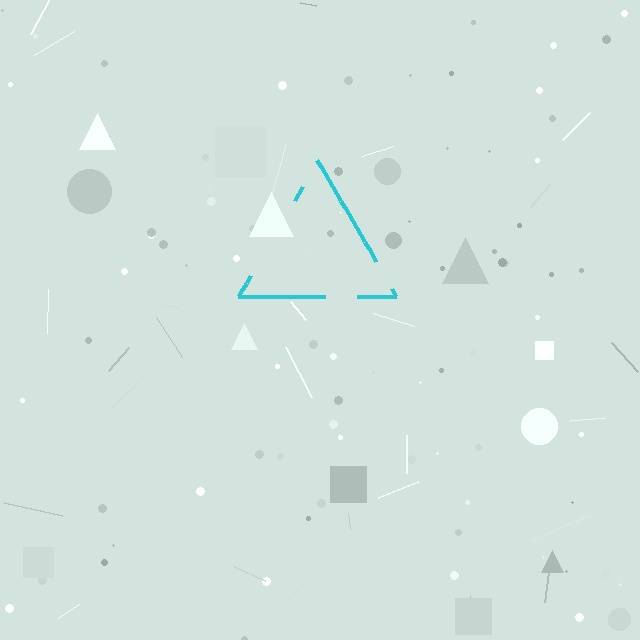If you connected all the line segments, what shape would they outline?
They would outline a triangle.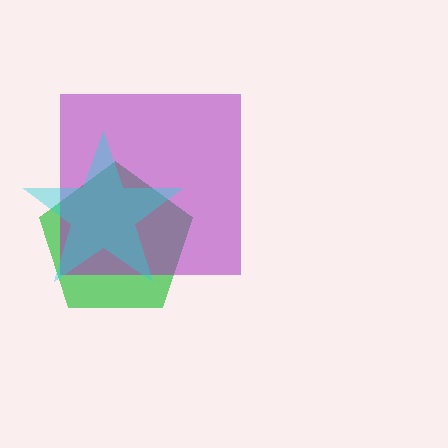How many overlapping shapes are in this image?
There are 3 overlapping shapes in the image.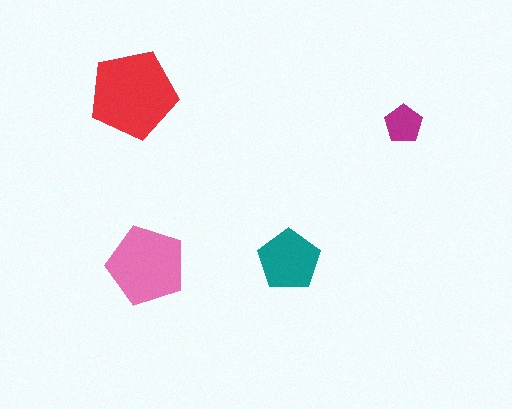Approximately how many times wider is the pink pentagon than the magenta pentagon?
About 2 times wider.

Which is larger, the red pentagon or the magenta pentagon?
The red one.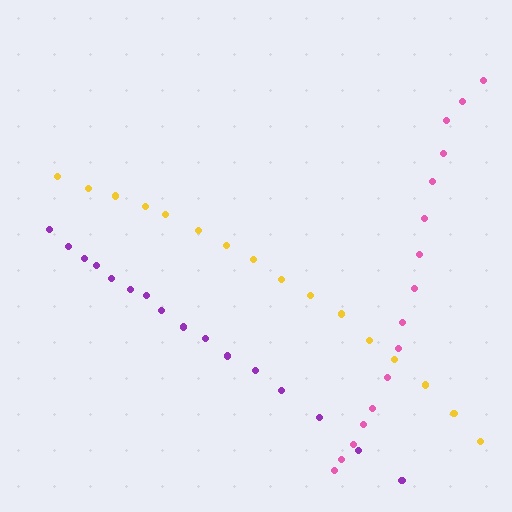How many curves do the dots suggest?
There are 3 distinct paths.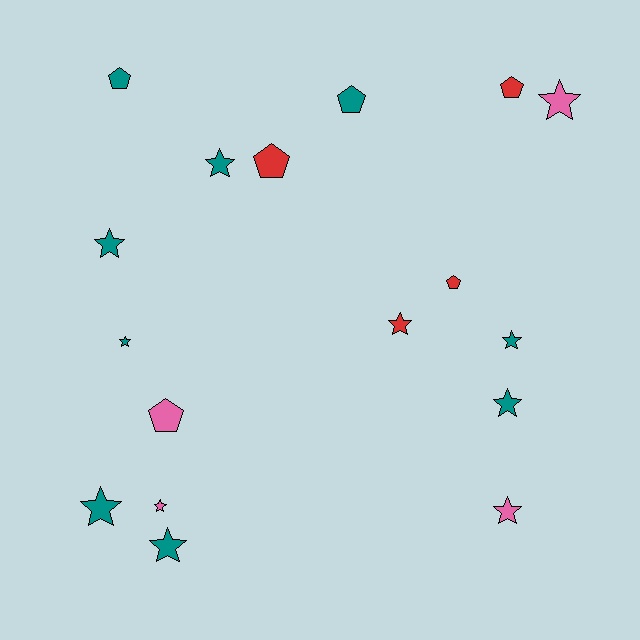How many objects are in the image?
There are 17 objects.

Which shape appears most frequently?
Star, with 11 objects.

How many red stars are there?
There is 1 red star.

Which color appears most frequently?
Teal, with 9 objects.